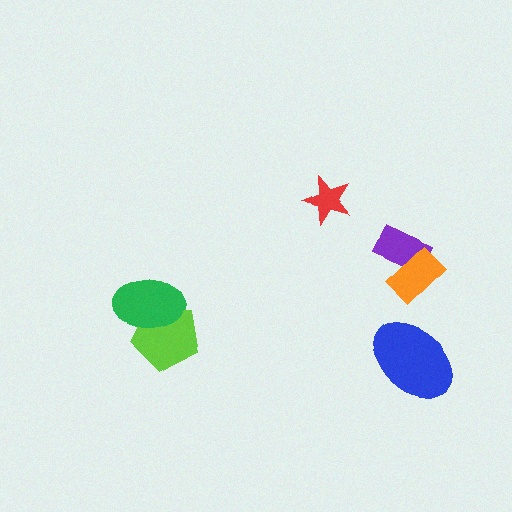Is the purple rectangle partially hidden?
Yes, it is partially covered by another shape.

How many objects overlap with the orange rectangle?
1 object overlaps with the orange rectangle.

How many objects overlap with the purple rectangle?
1 object overlaps with the purple rectangle.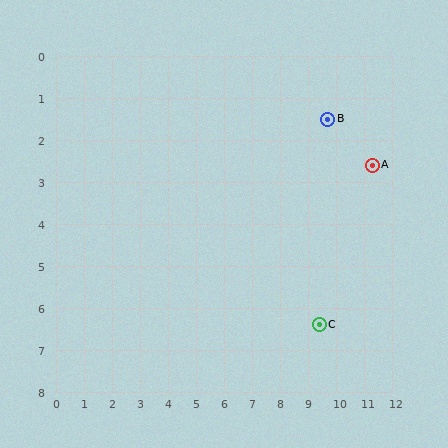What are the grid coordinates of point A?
Point A is at approximately (11.3, 2.6).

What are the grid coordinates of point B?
Point B is at approximately (9.7, 1.5).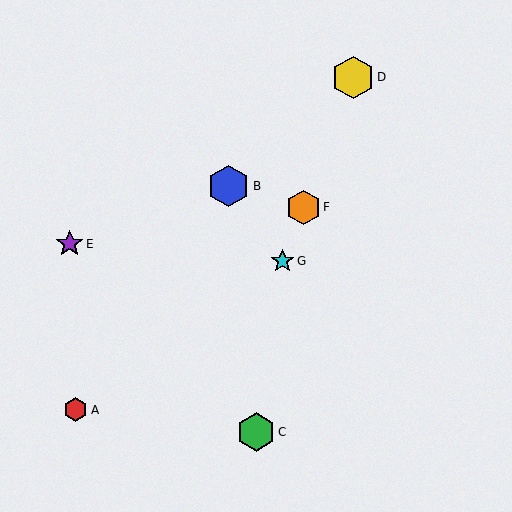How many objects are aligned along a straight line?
3 objects (D, F, G) are aligned along a straight line.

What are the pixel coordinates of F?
Object F is at (303, 207).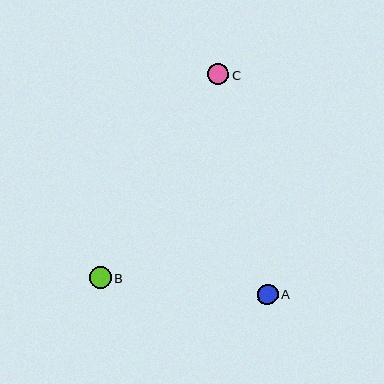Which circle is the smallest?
Circle A is the smallest with a size of approximately 21 pixels.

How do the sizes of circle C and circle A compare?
Circle C and circle A are approximately the same size.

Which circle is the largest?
Circle B is the largest with a size of approximately 22 pixels.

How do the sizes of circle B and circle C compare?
Circle B and circle C are approximately the same size.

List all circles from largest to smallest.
From largest to smallest: B, C, A.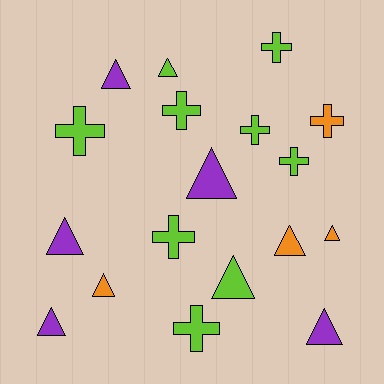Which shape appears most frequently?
Triangle, with 10 objects.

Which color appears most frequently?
Lime, with 9 objects.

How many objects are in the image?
There are 18 objects.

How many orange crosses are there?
There is 1 orange cross.